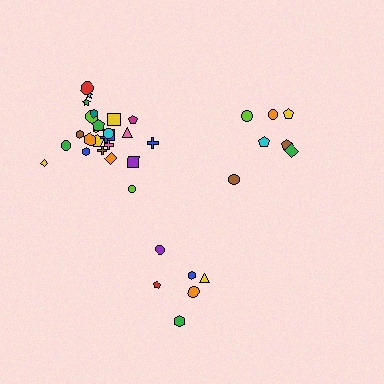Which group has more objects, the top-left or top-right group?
The top-left group.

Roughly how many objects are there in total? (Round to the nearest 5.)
Roughly 40 objects in total.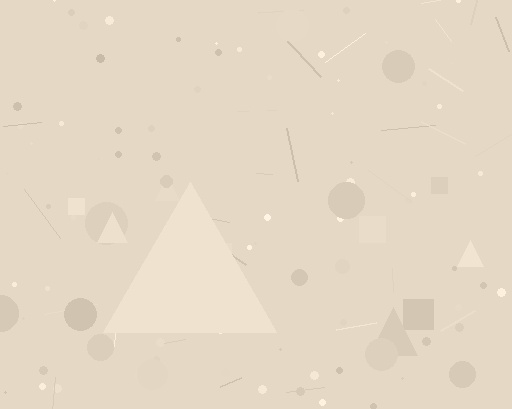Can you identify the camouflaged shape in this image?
The camouflaged shape is a triangle.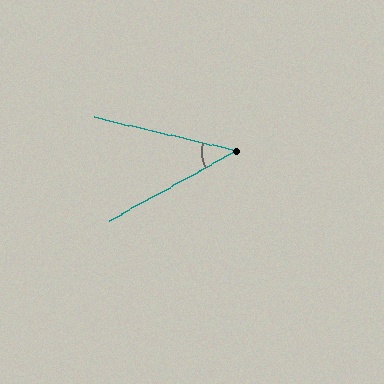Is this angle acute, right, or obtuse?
It is acute.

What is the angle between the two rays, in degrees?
Approximately 42 degrees.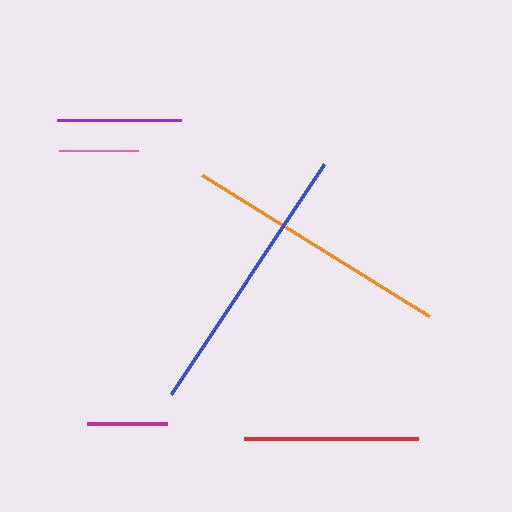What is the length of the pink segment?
The pink segment is approximately 80 pixels long.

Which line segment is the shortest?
The pink line is the shortest at approximately 80 pixels.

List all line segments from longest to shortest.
From longest to shortest: blue, orange, red, purple, magenta, pink.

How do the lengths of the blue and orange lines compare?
The blue and orange lines are approximately the same length.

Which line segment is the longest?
The blue line is the longest at approximately 277 pixels.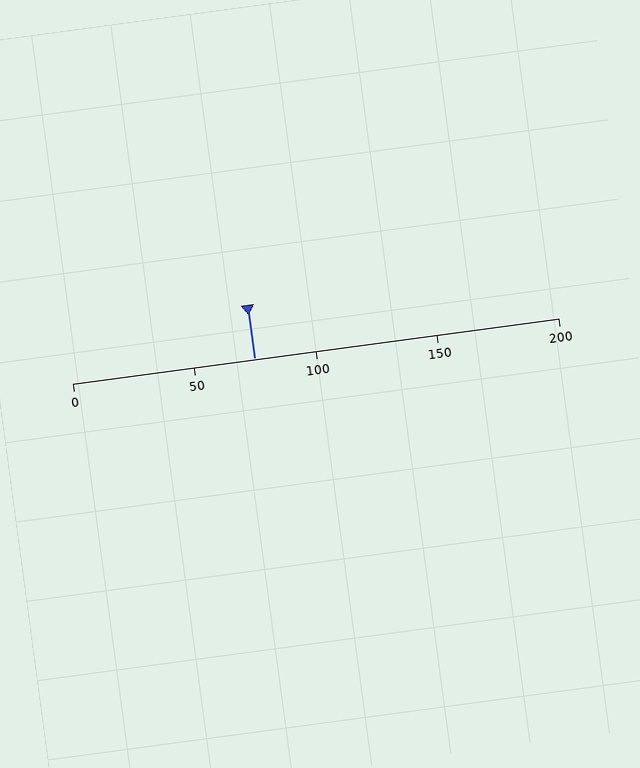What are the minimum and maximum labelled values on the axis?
The axis runs from 0 to 200.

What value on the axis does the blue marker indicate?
The marker indicates approximately 75.